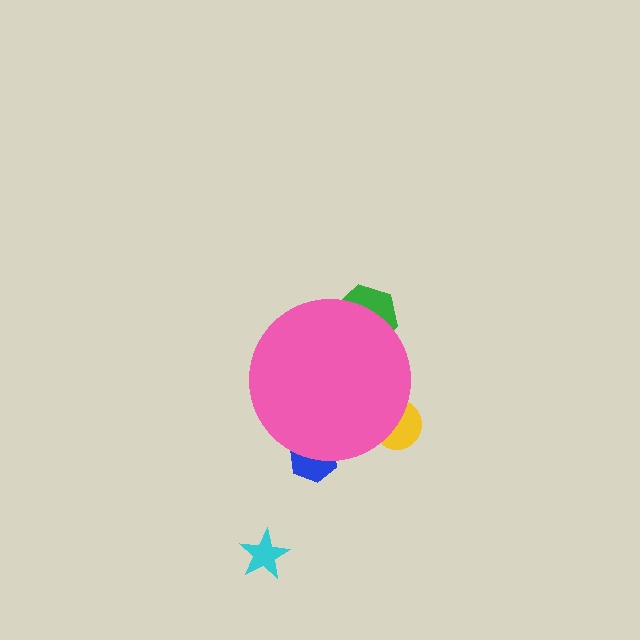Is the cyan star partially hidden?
No, the cyan star is fully visible.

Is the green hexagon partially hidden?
Yes, the green hexagon is partially hidden behind the pink circle.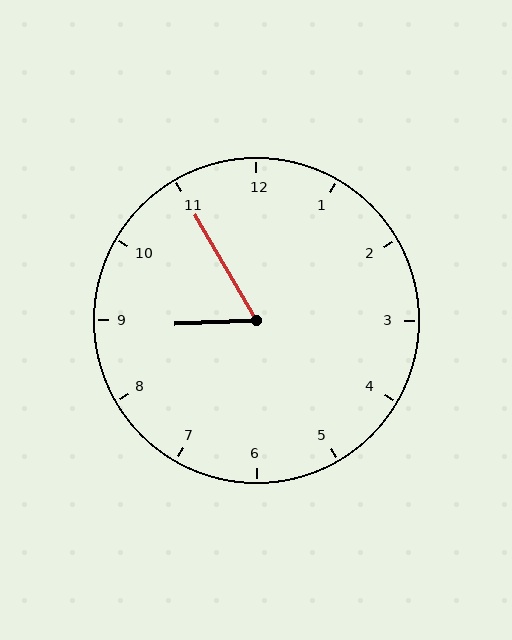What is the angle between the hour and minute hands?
Approximately 62 degrees.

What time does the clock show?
8:55.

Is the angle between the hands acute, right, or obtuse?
It is acute.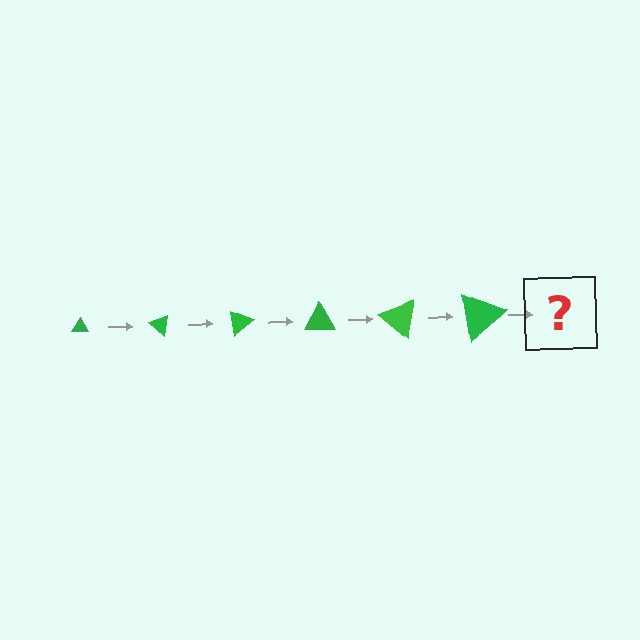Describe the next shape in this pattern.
It should be a triangle, larger than the previous one and rotated 240 degrees from the start.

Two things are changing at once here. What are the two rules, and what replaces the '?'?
The two rules are that the triangle grows larger each step and it rotates 40 degrees each step. The '?' should be a triangle, larger than the previous one and rotated 240 degrees from the start.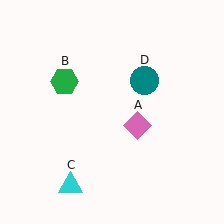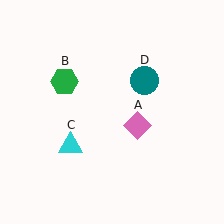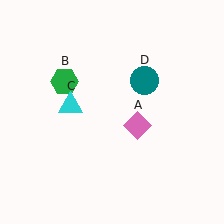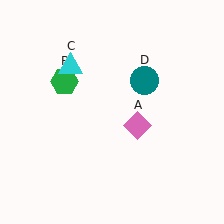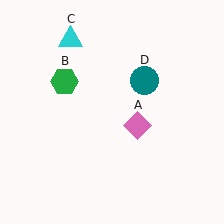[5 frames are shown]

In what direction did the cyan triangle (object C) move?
The cyan triangle (object C) moved up.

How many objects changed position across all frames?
1 object changed position: cyan triangle (object C).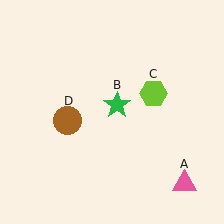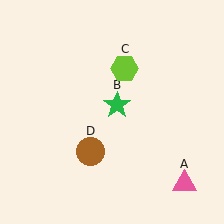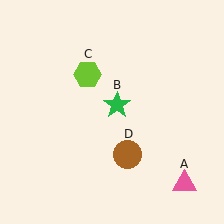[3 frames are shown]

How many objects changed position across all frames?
2 objects changed position: lime hexagon (object C), brown circle (object D).